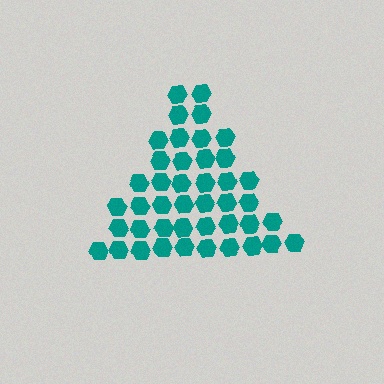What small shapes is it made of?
It is made of small hexagons.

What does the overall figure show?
The overall figure shows a triangle.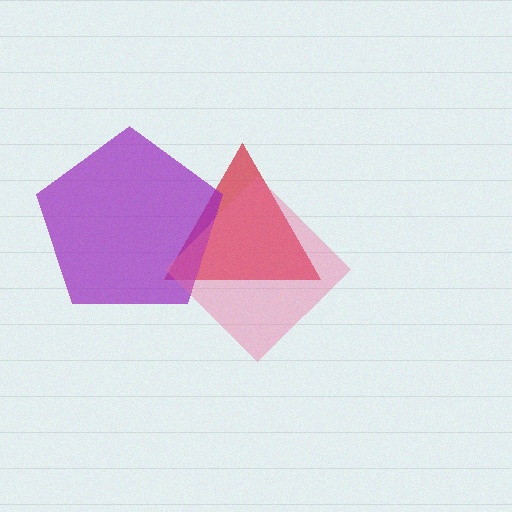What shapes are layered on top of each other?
The layered shapes are: a red triangle, a purple pentagon, a pink diamond.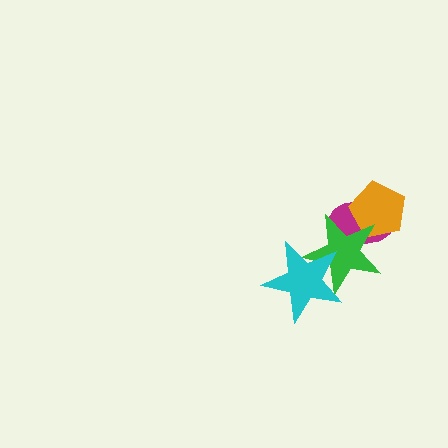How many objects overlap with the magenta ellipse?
2 objects overlap with the magenta ellipse.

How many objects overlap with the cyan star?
1 object overlaps with the cyan star.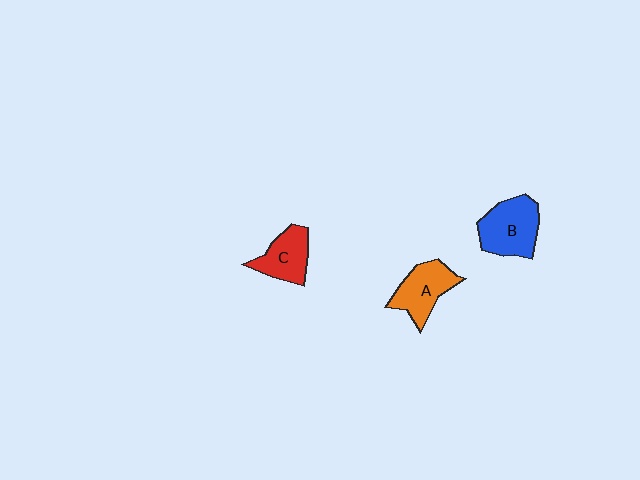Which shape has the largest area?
Shape B (blue).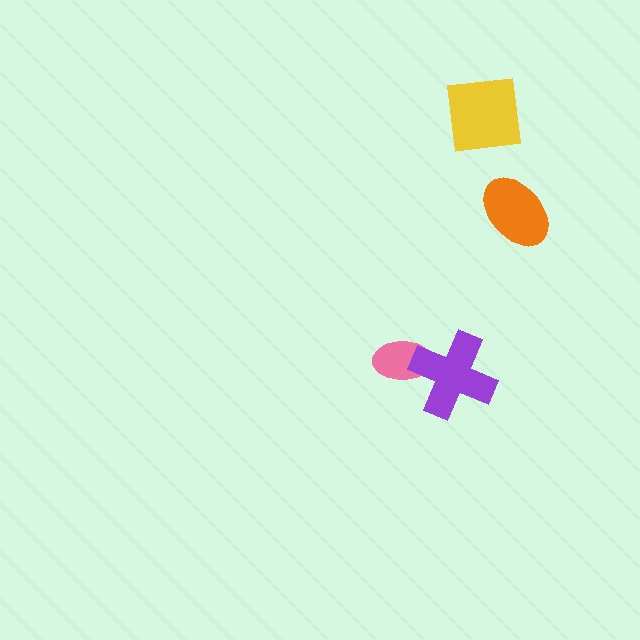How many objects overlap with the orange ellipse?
0 objects overlap with the orange ellipse.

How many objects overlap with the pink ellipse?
1 object overlaps with the pink ellipse.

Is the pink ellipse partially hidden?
Yes, it is partially covered by another shape.